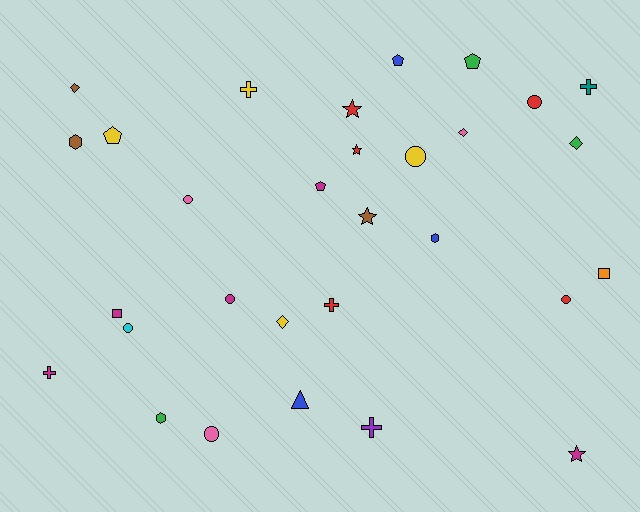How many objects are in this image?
There are 30 objects.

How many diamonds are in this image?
There are 4 diamonds.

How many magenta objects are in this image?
There are 5 magenta objects.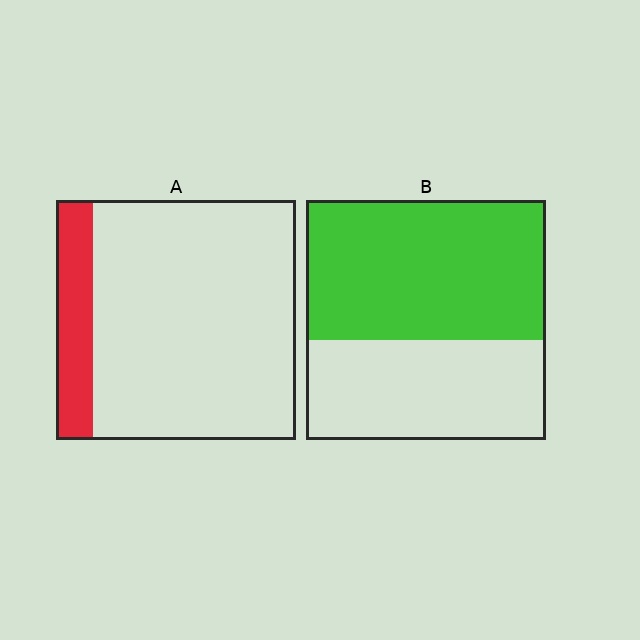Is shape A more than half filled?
No.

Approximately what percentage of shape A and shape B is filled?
A is approximately 15% and B is approximately 60%.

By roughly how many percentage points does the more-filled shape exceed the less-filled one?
By roughly 45 percentage points (B over A).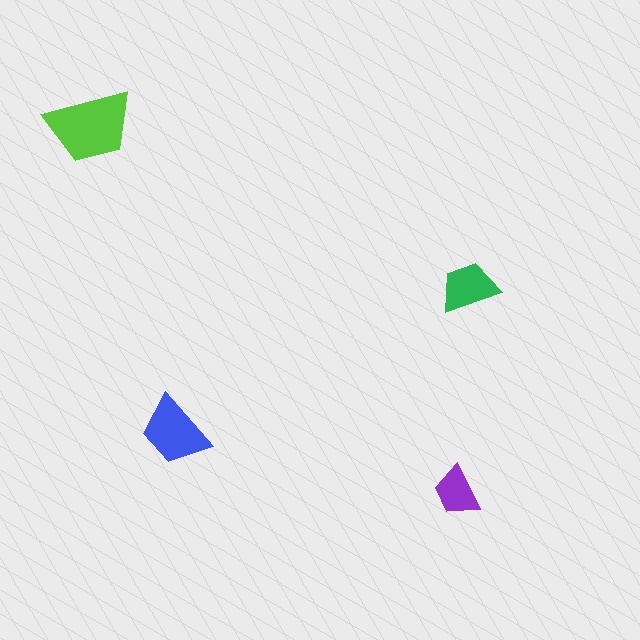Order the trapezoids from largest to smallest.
the lime one, the blue one, the green one, the purple one.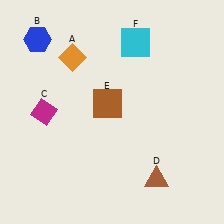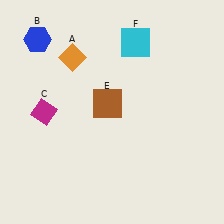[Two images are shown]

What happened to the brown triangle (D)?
The brown triangle (D) was removed in Image 2. It was in the bottom-right area of Image 1.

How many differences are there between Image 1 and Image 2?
There is 1 difference between the two images.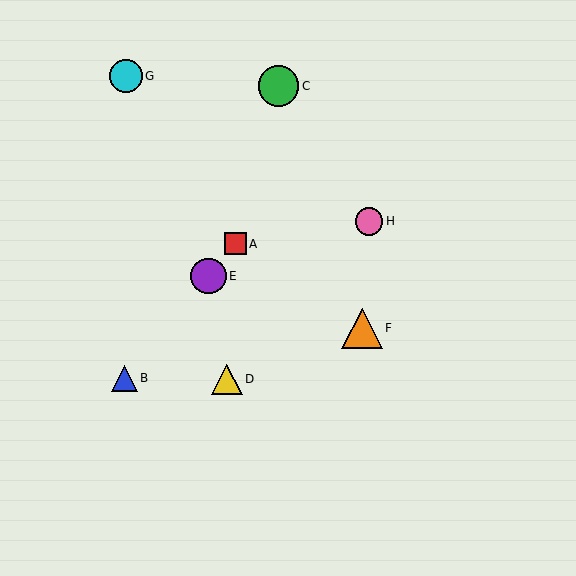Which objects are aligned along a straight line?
Objects A, B, E are aligned along a straight line.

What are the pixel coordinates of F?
Object F is at (362, 328).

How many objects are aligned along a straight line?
3 objects (A, B, E) are aligned along a straight line.